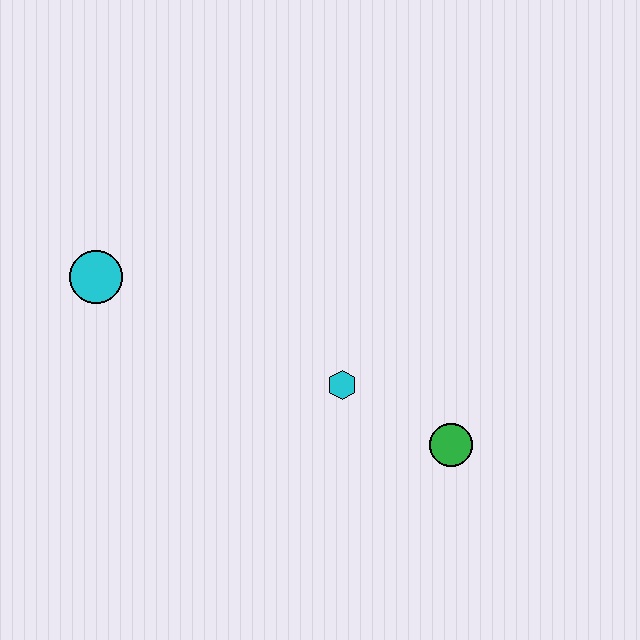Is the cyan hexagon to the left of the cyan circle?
No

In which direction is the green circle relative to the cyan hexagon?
The green circle is to the right of the cyan hexagon.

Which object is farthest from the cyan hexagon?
The cyan circle is farthest from the cyan hexagon.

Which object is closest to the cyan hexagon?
The green circle is closest to the cyan hexagon.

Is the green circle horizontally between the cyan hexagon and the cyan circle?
No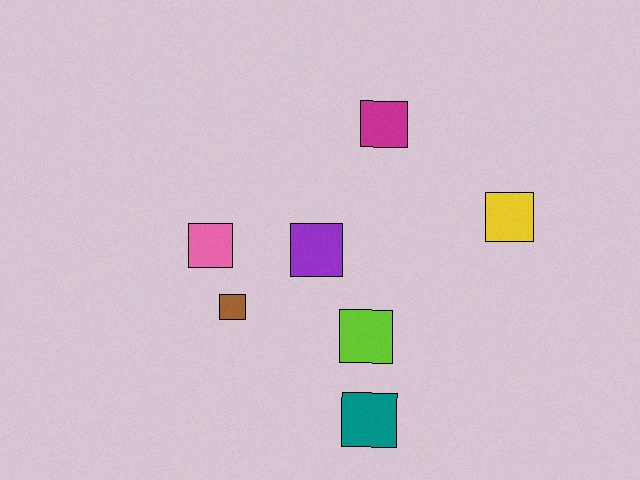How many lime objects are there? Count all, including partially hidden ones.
There is 1 lime object.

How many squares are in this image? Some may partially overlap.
There are 7 squares.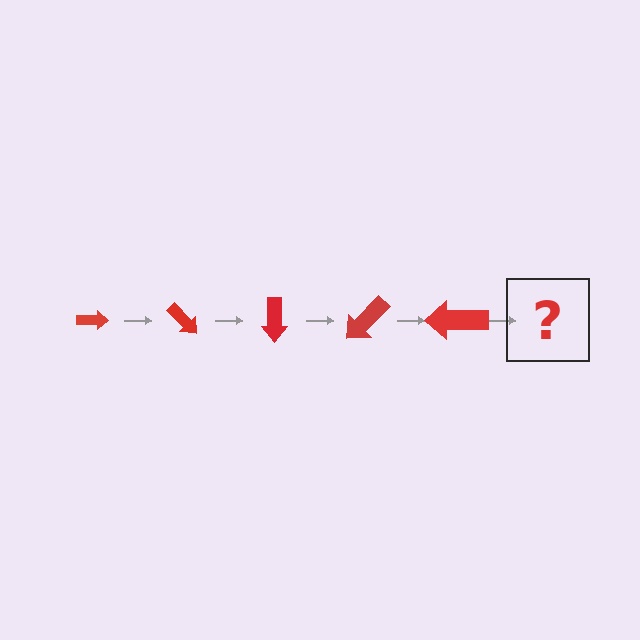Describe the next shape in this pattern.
It should be an arrow, larger than the previous one and rotated 225 degrees from the start.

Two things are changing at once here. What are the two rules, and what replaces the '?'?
The two rules are that the arrow grows larger each step and it rotates 45 degrees each step. The '?' should be an arrow, larger than the previous one and rotated 225 degrees from the start.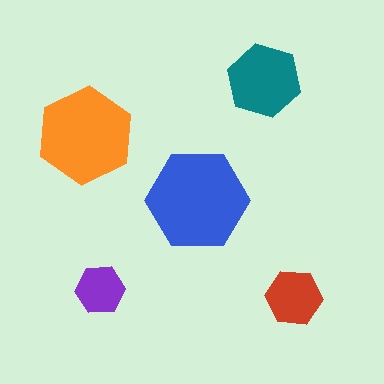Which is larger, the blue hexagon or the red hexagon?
The blue one.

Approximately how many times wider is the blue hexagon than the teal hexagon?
About 1.5 times wider.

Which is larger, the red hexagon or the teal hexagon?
The teal one.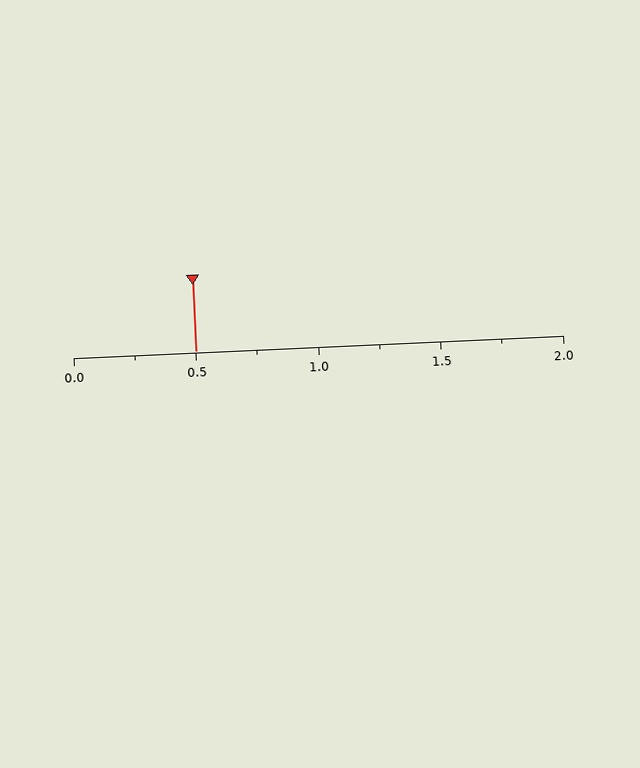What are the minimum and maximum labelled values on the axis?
The axis runs from 0.0 to 2.0.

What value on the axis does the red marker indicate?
The marker indicates approximately 0.5.